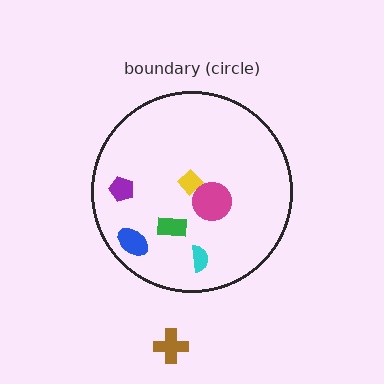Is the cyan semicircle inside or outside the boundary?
Inside.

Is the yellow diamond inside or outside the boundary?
Inside.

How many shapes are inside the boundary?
6 inside, 1 outside.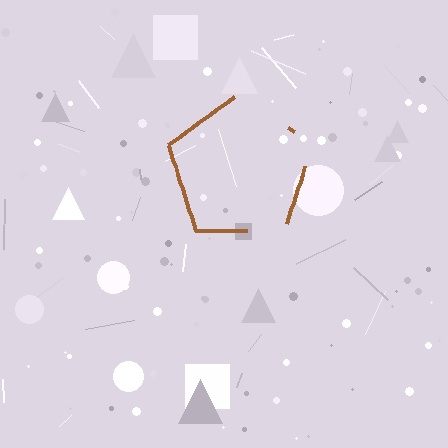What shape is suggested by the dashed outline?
The dashed outline suggests a pentagon.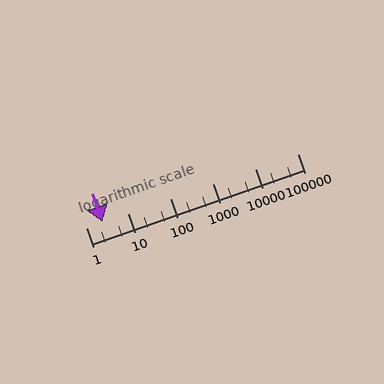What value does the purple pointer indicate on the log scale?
The pointer indicates approximately 2.4.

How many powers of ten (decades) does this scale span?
The scale spans 5 decades, from 1 to 100000.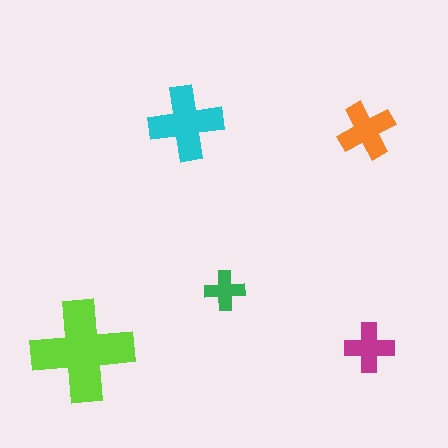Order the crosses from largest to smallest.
the lime one, the cyan one, the orange one, the magenta one, the green one.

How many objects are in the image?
There are 5 objects in the image.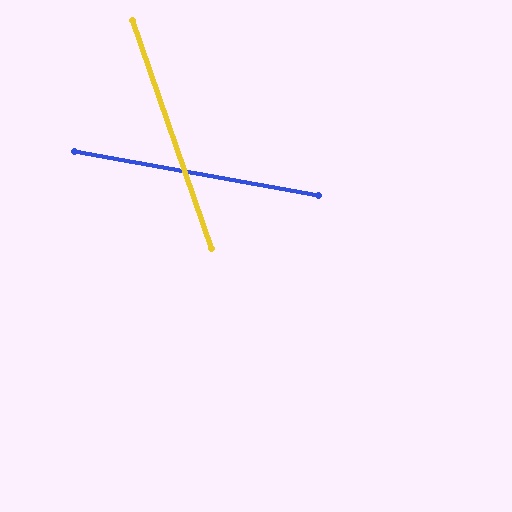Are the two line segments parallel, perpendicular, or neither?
Neither parallel nor perpendicular — they differ by about 60°.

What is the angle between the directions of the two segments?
Approximately 60 degrees.